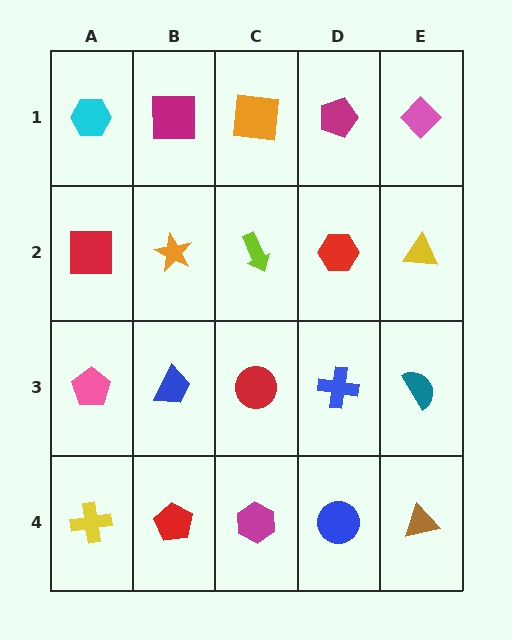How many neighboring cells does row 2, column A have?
3.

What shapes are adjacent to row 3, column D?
A red hexagon (row 2, column D), a blue circle (row 4, column D), a red circle (row 3, column C), a teal semicircle (row 3, column E).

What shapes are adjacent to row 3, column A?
A red square (row 2, column A), a yellow cross (row 4, column A), a blue trapezoid (row 3, column B).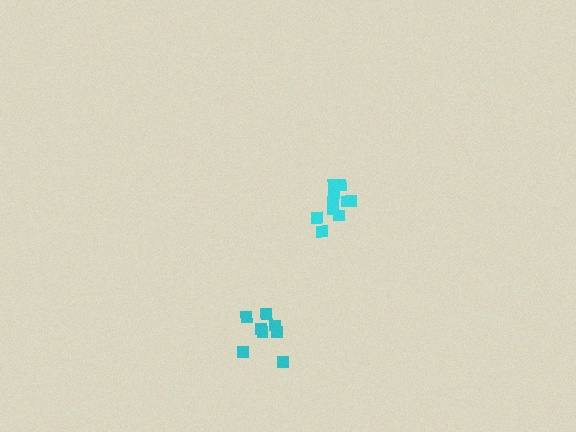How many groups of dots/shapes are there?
There are 2 groups.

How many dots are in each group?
Group 1: 8 dots, Group 2: 10 dots (18 total).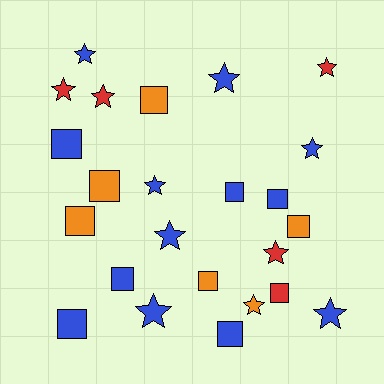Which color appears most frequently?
Blue, with 13 objects.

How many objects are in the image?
There are 24 objects.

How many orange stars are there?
There is 1 orange star.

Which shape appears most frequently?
Star, with 12 objects.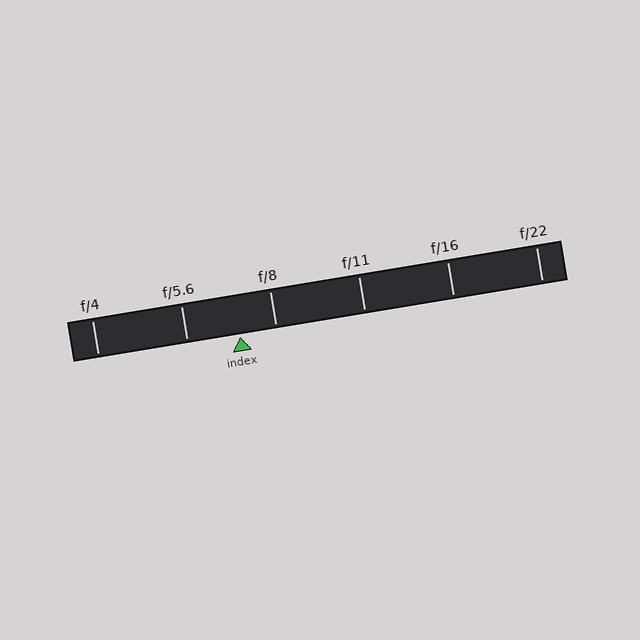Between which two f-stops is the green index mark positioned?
The index mark is between f/5.6 and f/8.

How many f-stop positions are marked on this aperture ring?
There are 6 f-stop positions marked.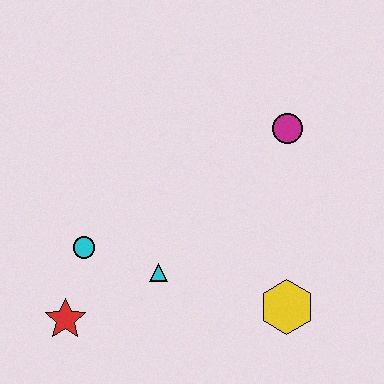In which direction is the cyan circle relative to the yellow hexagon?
The cyan circle is to the left of the yellow hexagon.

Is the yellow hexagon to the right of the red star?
Yes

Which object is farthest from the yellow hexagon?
The red star is farthest from the yellow hexagon.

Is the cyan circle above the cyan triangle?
Yes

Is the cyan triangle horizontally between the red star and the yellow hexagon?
Yes